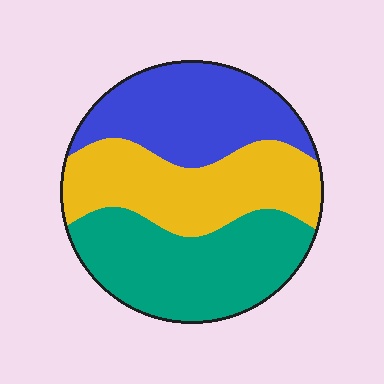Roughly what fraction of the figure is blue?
Blue covers roughly 30% of the figure.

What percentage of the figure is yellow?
Yellow covers 33% of the figure.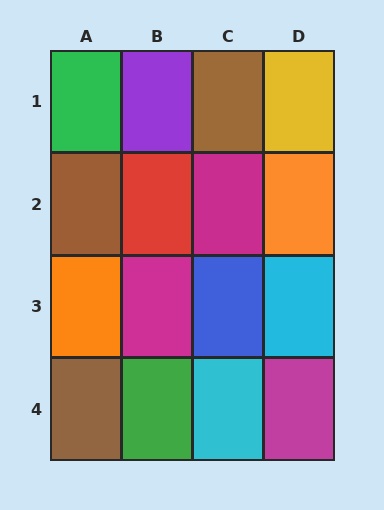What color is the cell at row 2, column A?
Brown.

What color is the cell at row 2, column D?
Orange.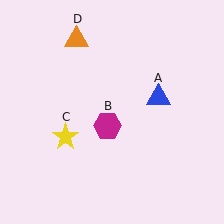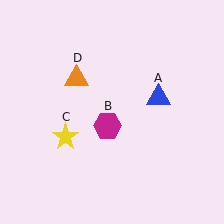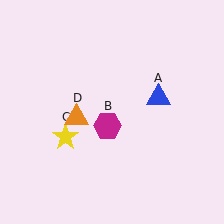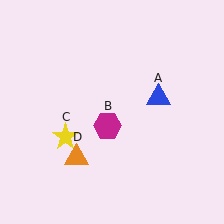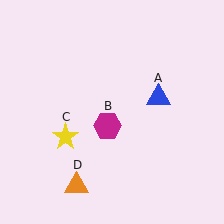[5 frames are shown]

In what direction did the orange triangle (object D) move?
The orange triangle (object D) moved down.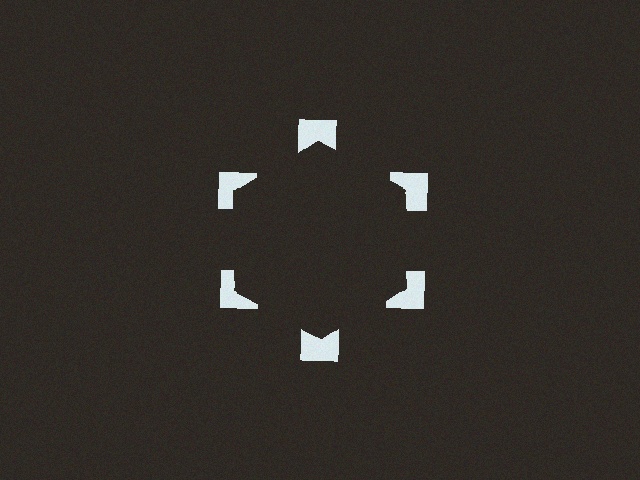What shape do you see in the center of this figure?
An illusory hexagon — its edges are inferred from the aligned wedge cuts in the notched squares, not physically drawn.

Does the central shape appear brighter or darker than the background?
It typically appears slightly darker than the background, even though no actual brightness change is drawn.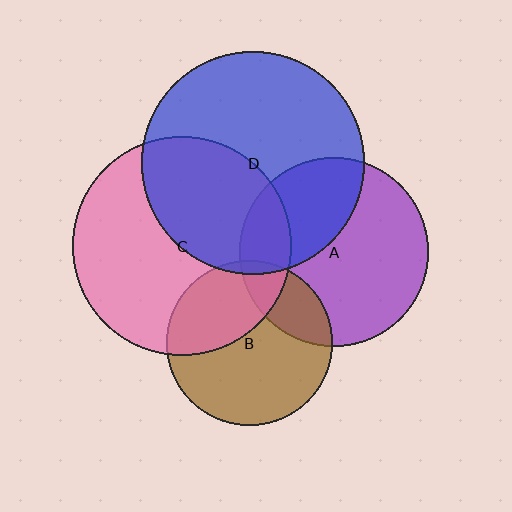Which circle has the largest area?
Circle D (blue).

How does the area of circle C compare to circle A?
Approximately 1.3 times.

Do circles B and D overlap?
Yes.